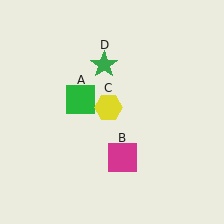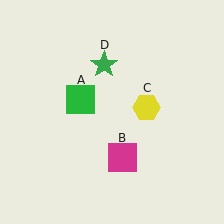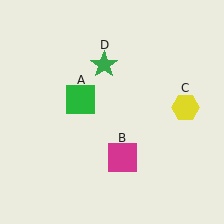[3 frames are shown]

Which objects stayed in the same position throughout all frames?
Green square (object A) and magenta square (object B) and green star (object D) remained stationary.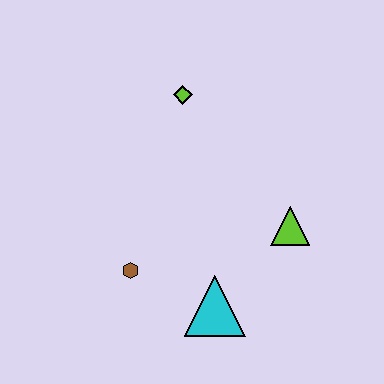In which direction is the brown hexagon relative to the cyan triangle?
The brown hexagon is to the left of the cyan triangle.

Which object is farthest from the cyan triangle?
The lime diamond is farthest from the cyan triangle.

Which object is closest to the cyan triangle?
The brown hexagon is closest to the cyan triangle.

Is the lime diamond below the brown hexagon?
No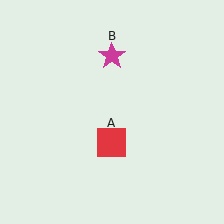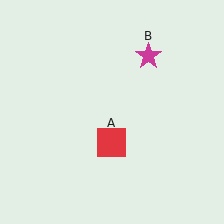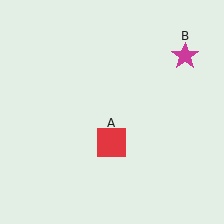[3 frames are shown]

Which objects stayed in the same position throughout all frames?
Red square (object A) remained stationary.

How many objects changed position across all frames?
1 object changed position: magenta star (object B).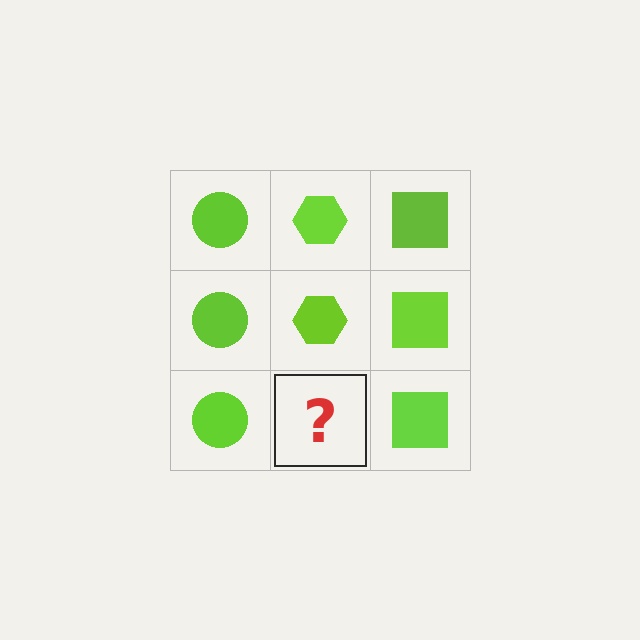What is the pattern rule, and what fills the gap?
The rule is that each column has a consistent shape. The gap should be filled with a lime hexagon.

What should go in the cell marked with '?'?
The missing cell should contain a lime hexagon.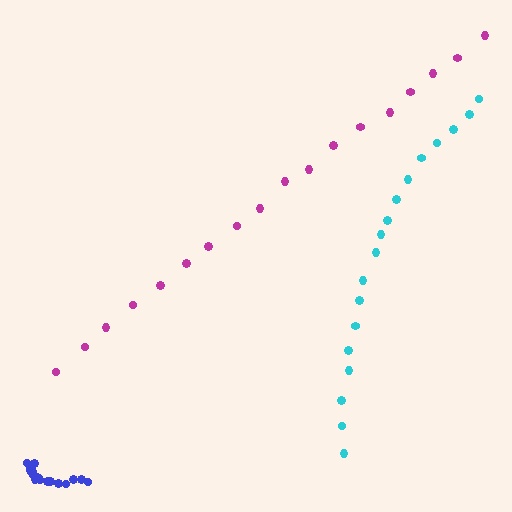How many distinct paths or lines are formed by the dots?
There are 3 distinct paths.